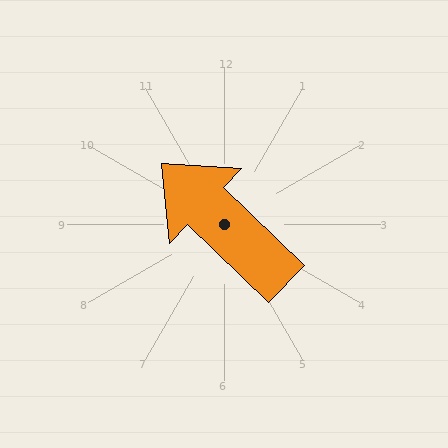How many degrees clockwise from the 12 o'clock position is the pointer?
Approximately 314 degrees.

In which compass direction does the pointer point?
Northwest.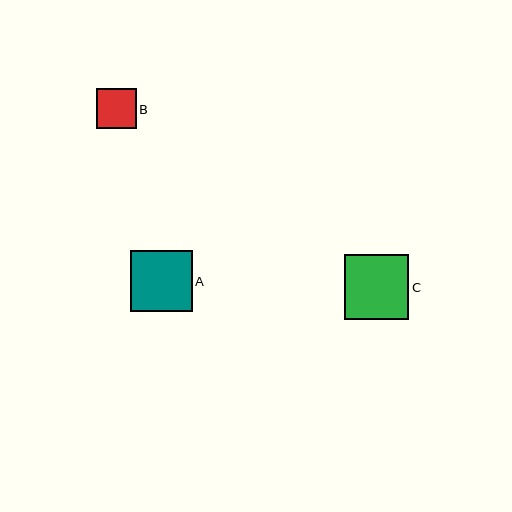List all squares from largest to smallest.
From largest to smallest: C, A, B.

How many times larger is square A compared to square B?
Square A is approximately 1.5 times the size of square B.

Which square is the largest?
Square C is the largest with a size of approximately 64 pixels.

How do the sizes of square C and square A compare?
Square C and square A are approximately the same size.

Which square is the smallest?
Square B is the smallest with a size of approximately 40 pixels.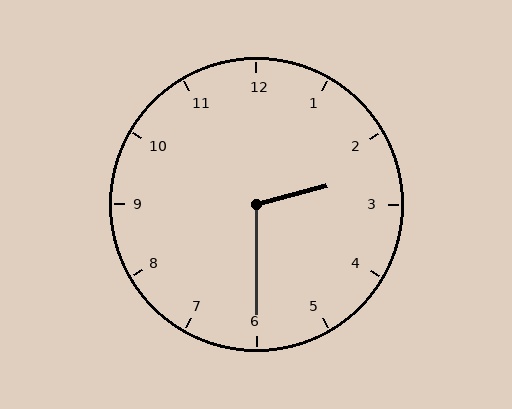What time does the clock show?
2:30.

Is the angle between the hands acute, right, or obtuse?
It is obtuse.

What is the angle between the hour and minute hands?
Approximately 105 degrees.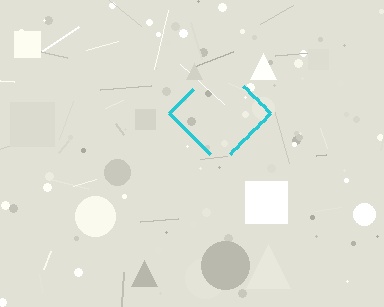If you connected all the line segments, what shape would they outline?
They would outline a diamond.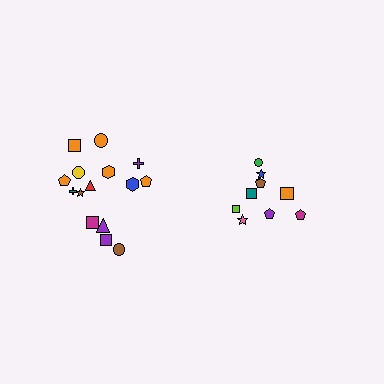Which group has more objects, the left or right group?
The left group.